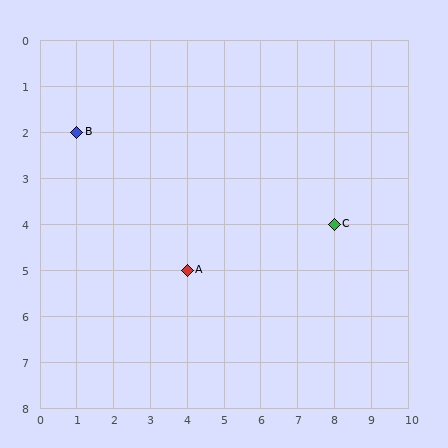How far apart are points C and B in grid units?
Points C and B are 7 columns and 2 rows apart (about 7.3 grid units diagonally).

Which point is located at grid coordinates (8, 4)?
Point C is at (8, 4).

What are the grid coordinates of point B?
Point B is at grid coordinates (1, 2).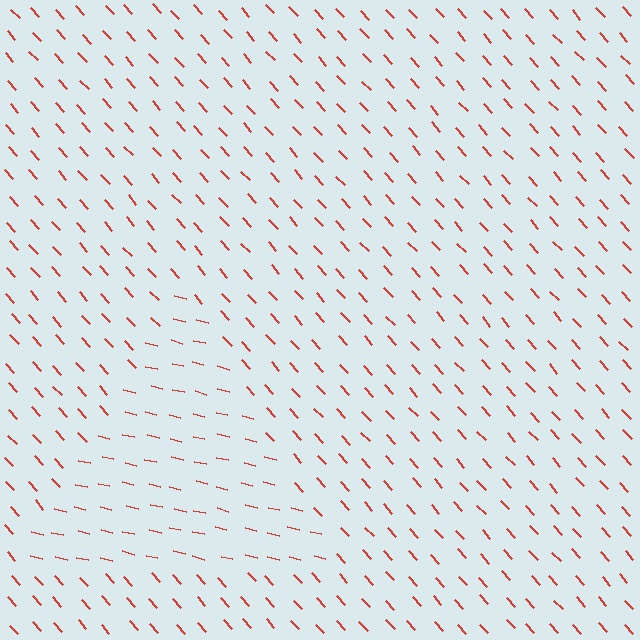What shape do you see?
I see a triangle.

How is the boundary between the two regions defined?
The boundary is defined purely by a change in line orientation (approximately 34 degrees difference). All lines are the same color and thickness.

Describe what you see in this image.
The image is filled with small red line segments. A triangle region in the image has lines oriented differently from the surrounding lines, creating a visible texture boundary.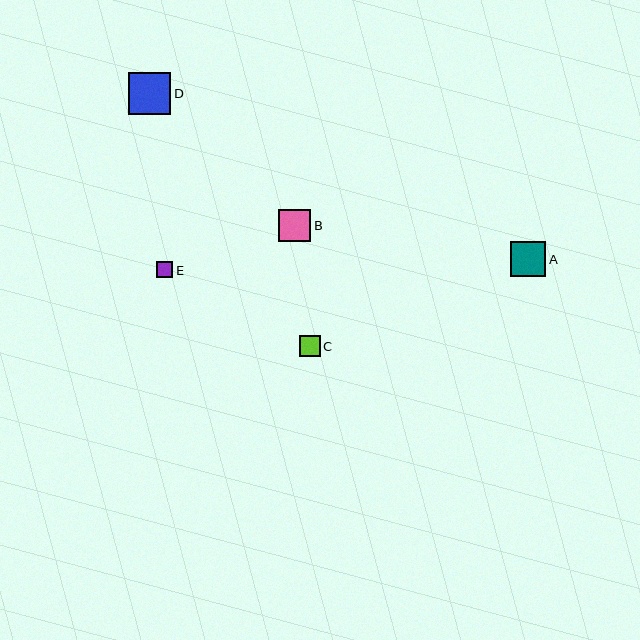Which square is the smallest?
Square E is the smallest with a size of approximately 16 pixels.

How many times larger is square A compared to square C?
Square A is approximately 1.6 times the size of square C.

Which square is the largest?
Square D is the largest with a size of approximately 42 pixels.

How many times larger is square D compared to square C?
Square D is approximately 2.0 times the size of square C.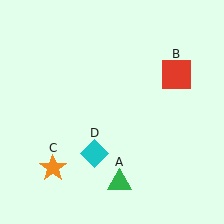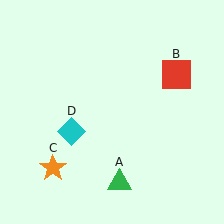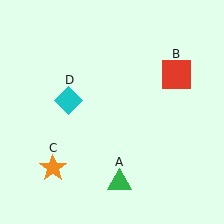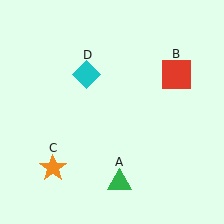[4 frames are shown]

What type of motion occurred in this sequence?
The cyan diamond (object D) rotated clockwise around the center of the scene.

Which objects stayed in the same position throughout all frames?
Green triangle (object A) and red square (object B) and orange star (object C) remained stationary.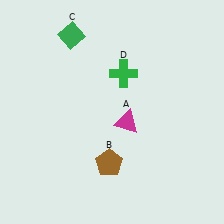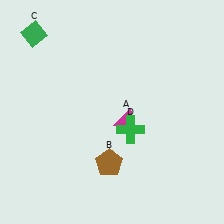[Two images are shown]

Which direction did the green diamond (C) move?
The green diamond (C) moved left.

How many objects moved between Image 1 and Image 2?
2 objects moved between the two images.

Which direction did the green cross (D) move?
The green cross (D) moved down.